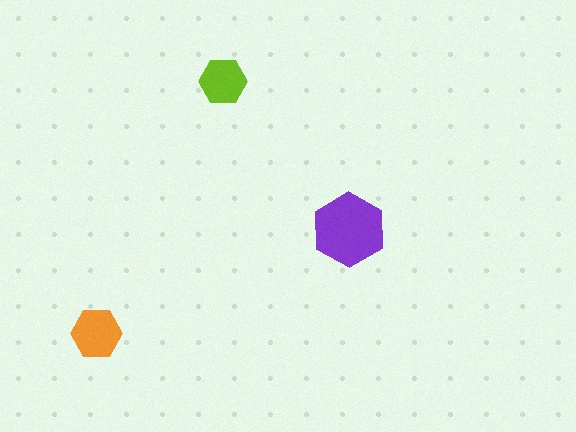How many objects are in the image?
There are 3 objects in the image.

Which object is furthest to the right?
The purple hexagon is rightmost.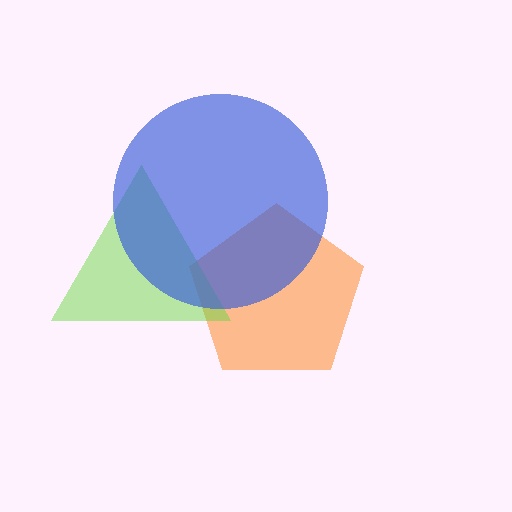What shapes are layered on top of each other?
The layered shapes are: an orange pentagon, a lime triangle, a blue circle.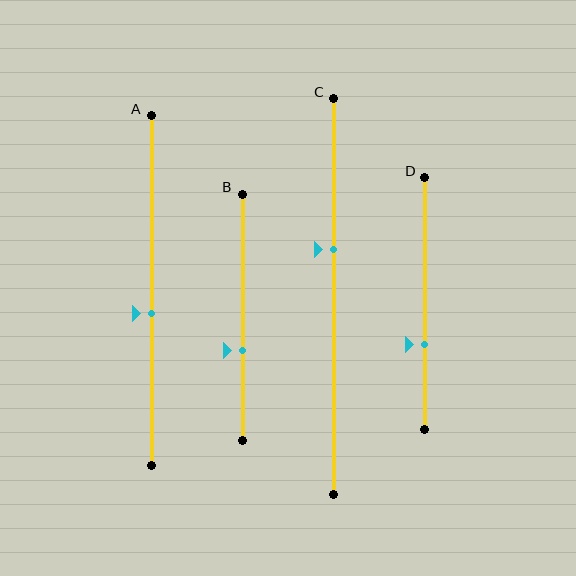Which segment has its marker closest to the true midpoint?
Segment A has its marker closest to the true midpoint.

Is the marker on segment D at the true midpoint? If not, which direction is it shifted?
No, the marker on segment D is shifted downward by about 16% of the segment length.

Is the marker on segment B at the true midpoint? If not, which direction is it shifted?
No, the marker on segment B is shifted downward by about 13% of the segment length.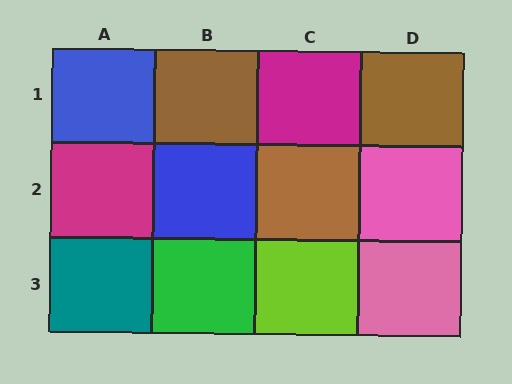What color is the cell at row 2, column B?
Blue.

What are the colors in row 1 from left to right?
Blue, brown, magenta, brown.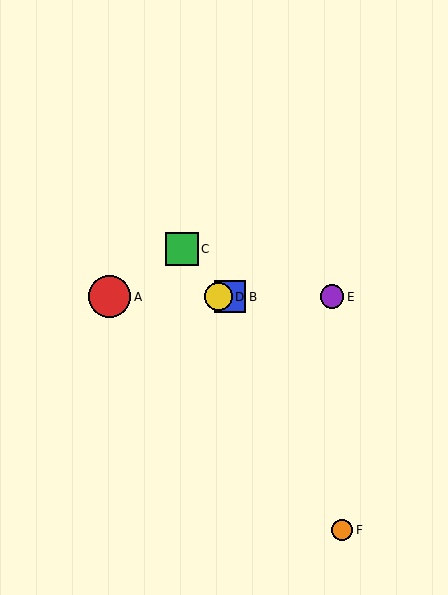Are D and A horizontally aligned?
Yes, both are at y≈297.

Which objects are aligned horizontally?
Objects A, B, D, E are aligned horizontally.